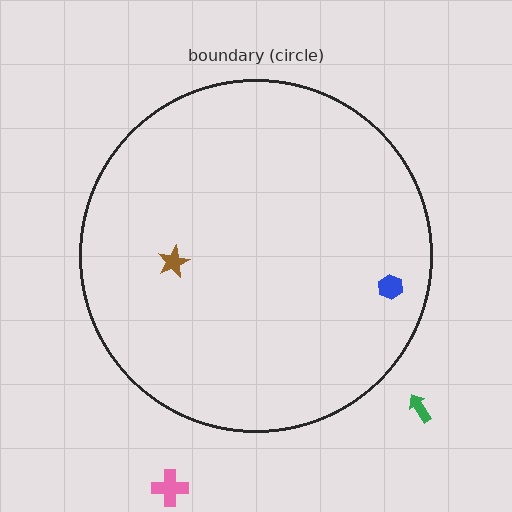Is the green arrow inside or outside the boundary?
Outside.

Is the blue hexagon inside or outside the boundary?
Inside.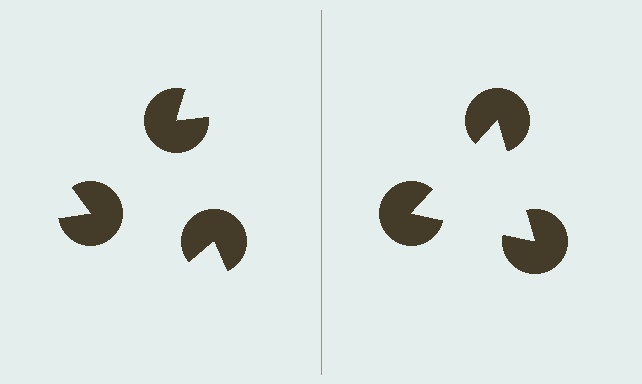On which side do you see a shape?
An illusory triangle appears on the right side. On the left side the wedge cuts are rotated, so no coherent shape forms.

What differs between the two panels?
The pac-man discs are positioned identically on both sides; only the wedge orientations differ. On the right they align to a triangle; on the left they are misaligned.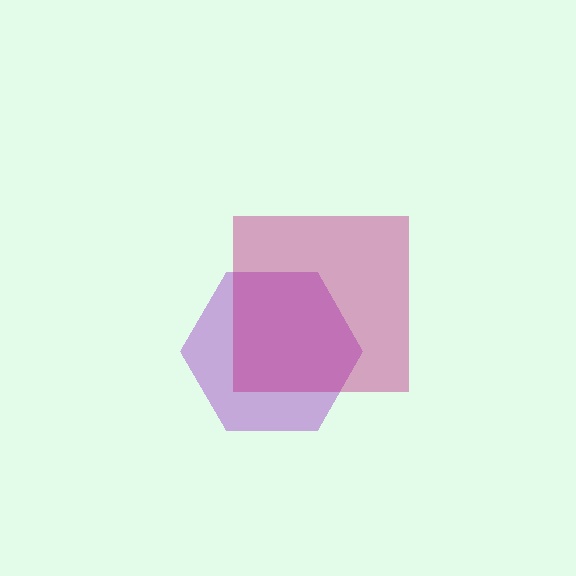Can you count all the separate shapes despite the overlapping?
Yes, there are 2 separate shapes.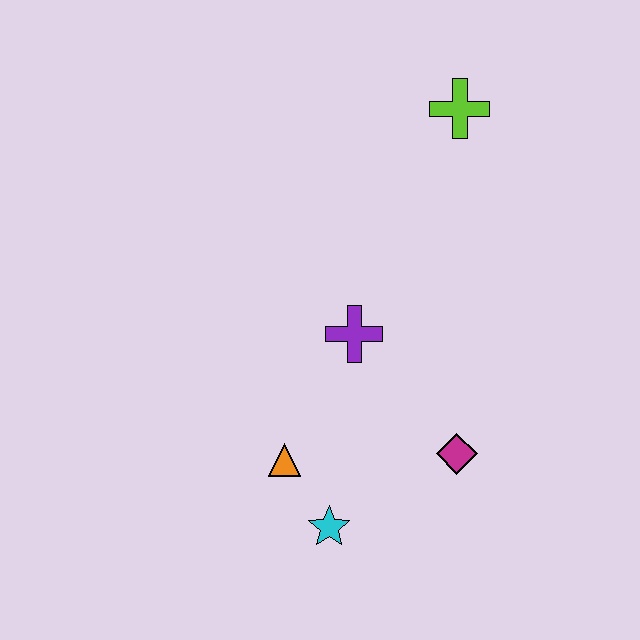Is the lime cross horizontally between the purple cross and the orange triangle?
No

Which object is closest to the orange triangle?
The cyan star is closest to the orange triangle.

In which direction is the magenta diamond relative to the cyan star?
The magenta diamond is to the right of the cyan star.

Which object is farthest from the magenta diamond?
The lime cross is farthest from the magenta diamond.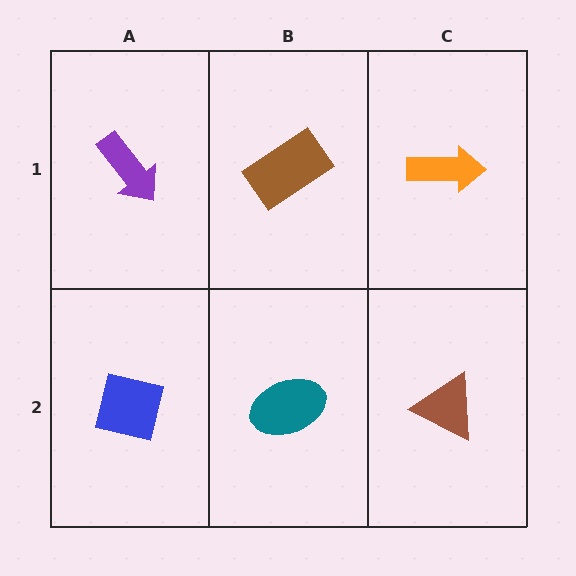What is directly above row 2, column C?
An orange arrow.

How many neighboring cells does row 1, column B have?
3.